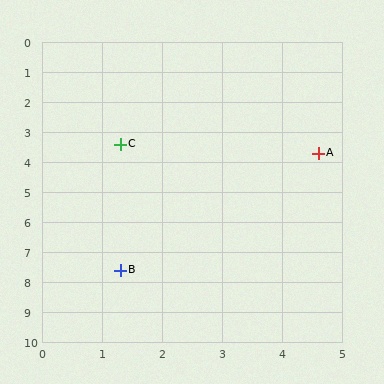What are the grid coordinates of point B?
Point B is at approximately (1.3, 7.6).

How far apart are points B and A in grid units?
Points B and A are about 5.1 grid units apart.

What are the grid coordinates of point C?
Point C is at approximately (1.3, 3.4).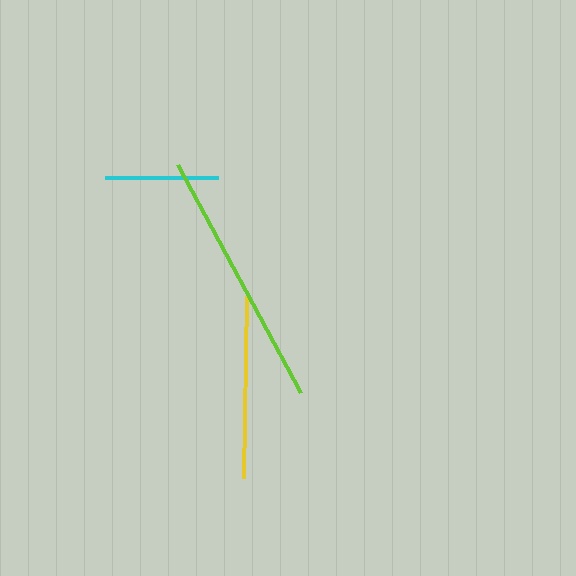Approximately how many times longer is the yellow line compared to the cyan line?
The yellow line is approximately 1.6 times the length of the cyan line.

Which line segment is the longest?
The lime line is the longest at approximately 259 pixels.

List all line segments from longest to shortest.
From longest to shortest: lime, yellow, cyan.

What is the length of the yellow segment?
The yellow segment is approximately 182 pixels long.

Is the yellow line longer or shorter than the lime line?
The lime line is longer than the yellow line.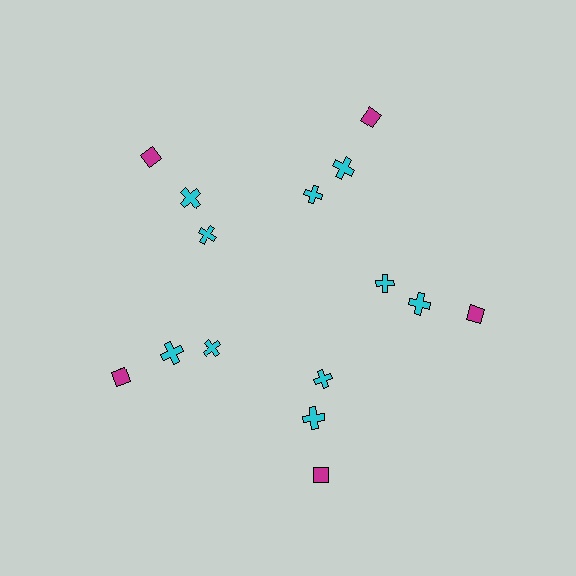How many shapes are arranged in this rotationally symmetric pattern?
There are 15 shapes, arranged in 5 groups of 3.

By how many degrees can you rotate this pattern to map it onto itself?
The pattern maps onto itself every 72 degrees of rotation.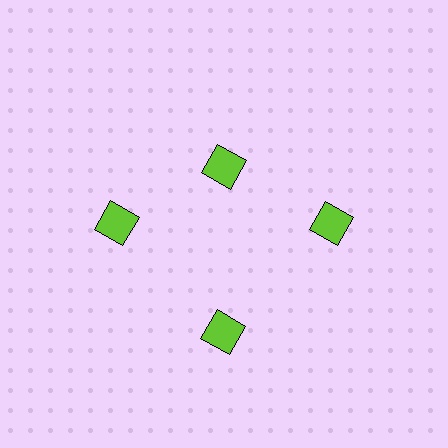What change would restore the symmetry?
The symmetry would be restored by moving it outward, back onto the ring so that all 4 diamonds sit at equal angles and equal distance from the center.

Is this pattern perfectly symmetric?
No. The 4 lime diamonds are arranged in a ring, but one element near the 12 o'clock position is pulled inward toward the center, breaking the 4-fold rotational symmetry.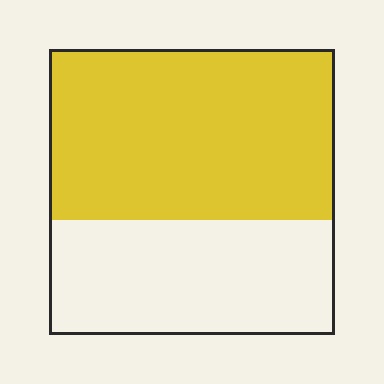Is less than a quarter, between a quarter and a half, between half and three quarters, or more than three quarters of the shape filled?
Between half and three quarters.